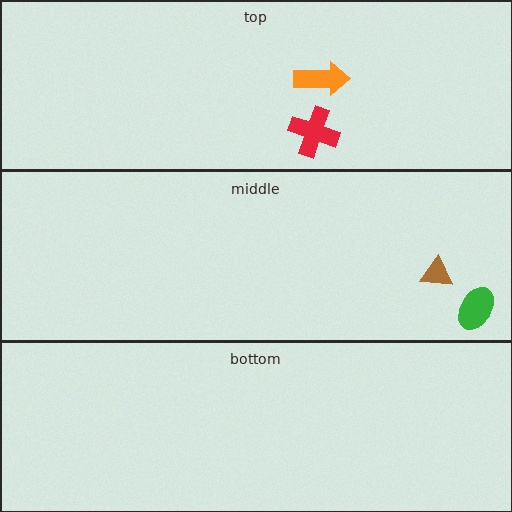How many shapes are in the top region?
2.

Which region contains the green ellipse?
The middle region.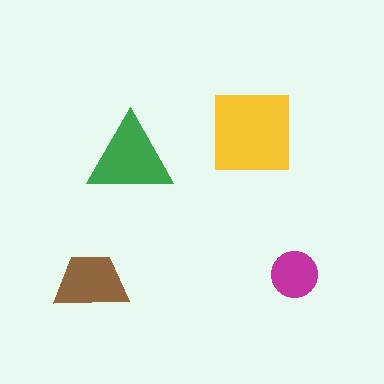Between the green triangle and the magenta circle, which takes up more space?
The green triangle.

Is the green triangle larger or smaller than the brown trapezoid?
Larger.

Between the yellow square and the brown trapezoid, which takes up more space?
The yellow square.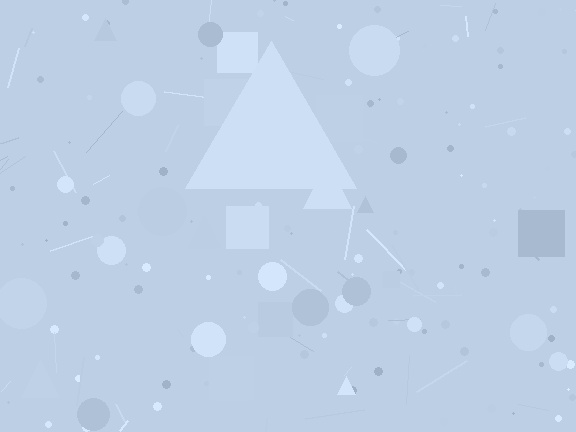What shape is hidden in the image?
A triangle is hidden in the image.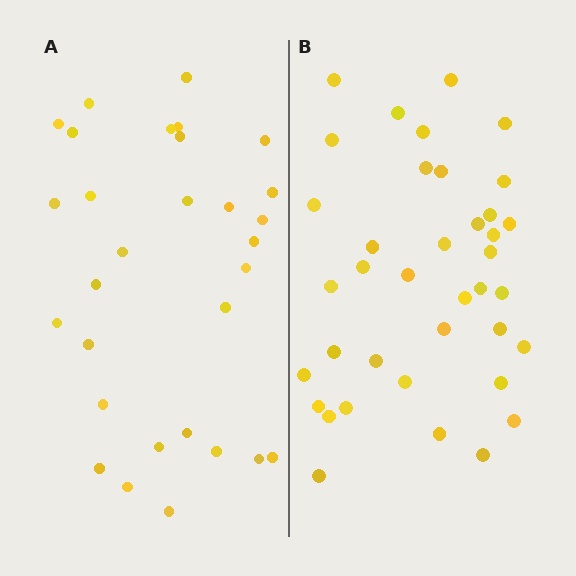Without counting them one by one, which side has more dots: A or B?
Region B (the right region) has more dots.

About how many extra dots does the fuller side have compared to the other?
Region B has roughly 8 or so more dots than region A.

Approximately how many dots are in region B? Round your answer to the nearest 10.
About 40 dots. (The exact count is 38, which rounds to 40.)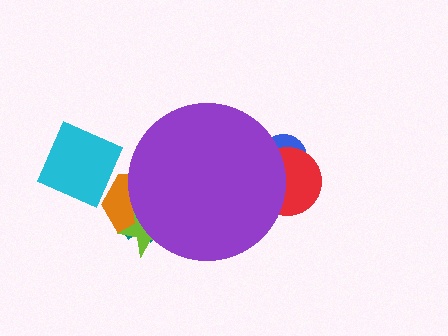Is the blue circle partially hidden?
Yes, the blue circle is partially hidden behind the purple circle.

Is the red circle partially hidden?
Yes, the red circle is partially hidden behind the purple circle.